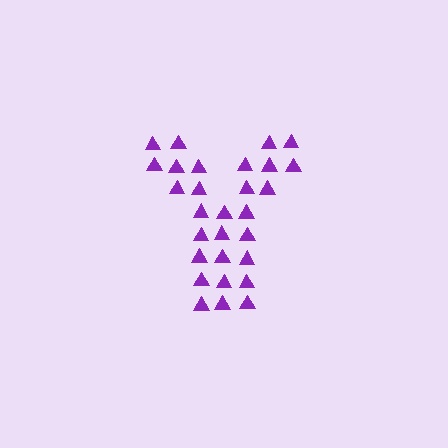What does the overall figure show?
The overall figure shows the letter Y.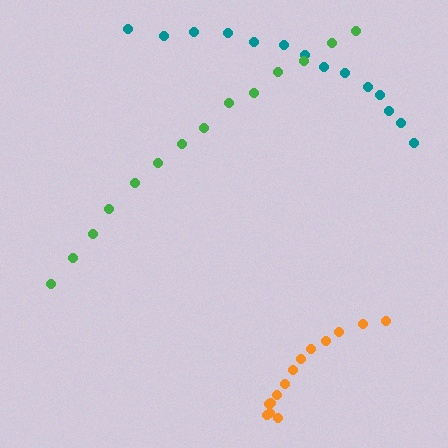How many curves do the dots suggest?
There are 3 distinct paths.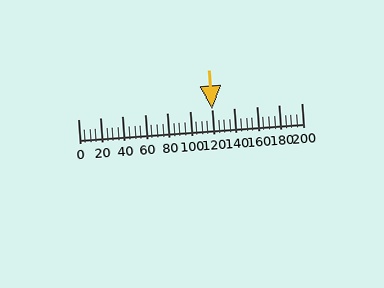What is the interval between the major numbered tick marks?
The major tick marks are spaced 20 units apart.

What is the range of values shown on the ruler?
The ruler shows values from 0 to 200.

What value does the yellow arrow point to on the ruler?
The yellow arrow points to approximately 120.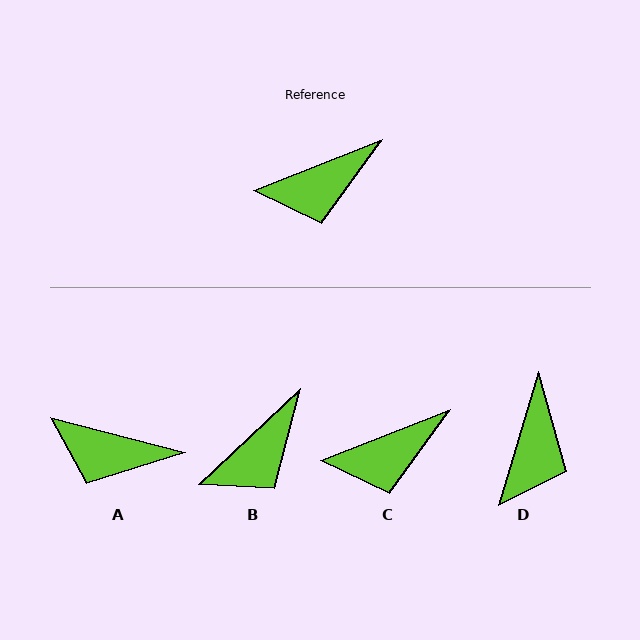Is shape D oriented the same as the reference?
No, it is off by about 52 degrees.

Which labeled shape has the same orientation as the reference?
C.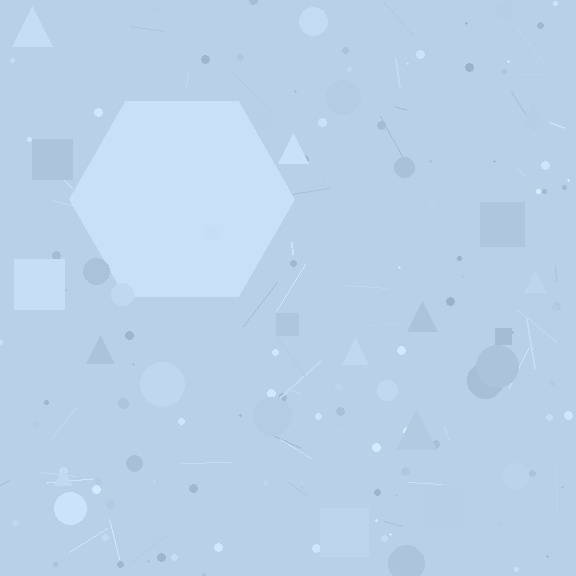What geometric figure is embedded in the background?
A hexagon is embedded in the background.